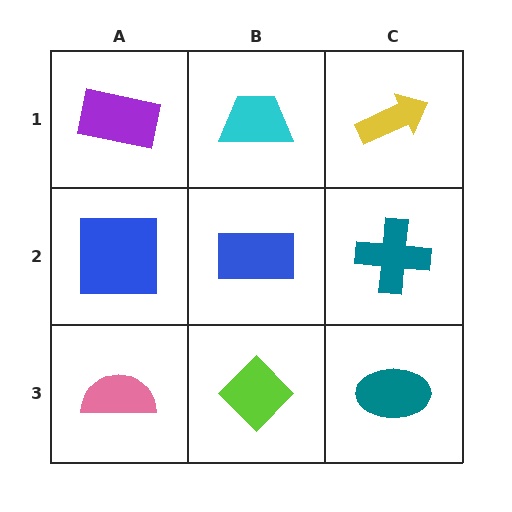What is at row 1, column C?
A yellow arrow.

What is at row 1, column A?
A purple rectangle.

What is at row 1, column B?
A cyan trapezoid.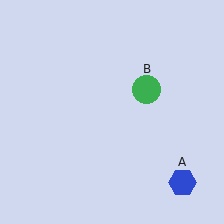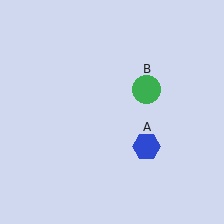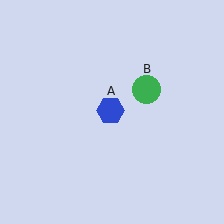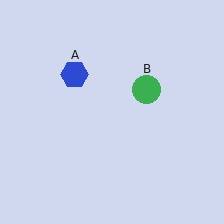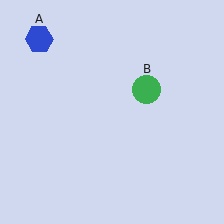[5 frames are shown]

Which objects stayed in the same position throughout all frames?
Green circle (object B) remained stationary.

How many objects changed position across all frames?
1 object changed position: blue hexagon (object A).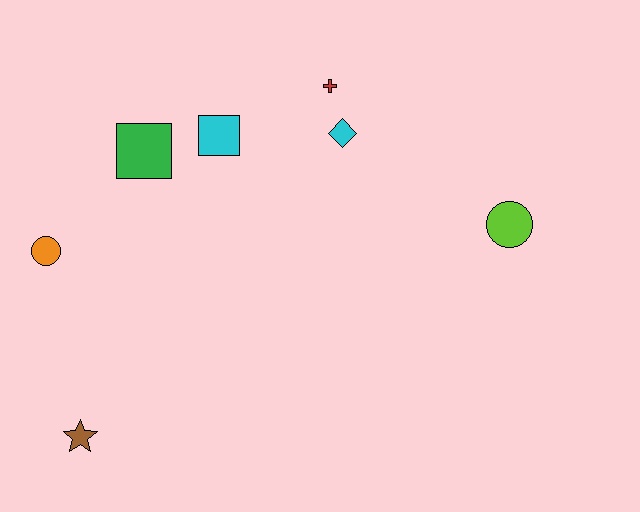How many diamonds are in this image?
There is 1 diamond.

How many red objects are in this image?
There is 1 red object.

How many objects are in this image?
There are 7 objects.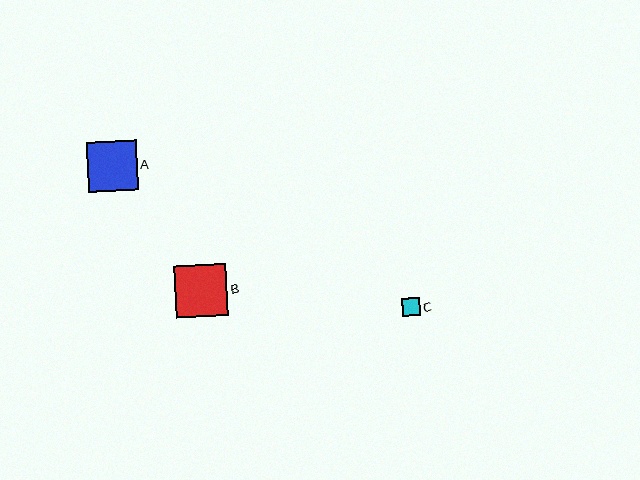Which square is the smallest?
Square C is the smallest with a size of approximately 18 pixels.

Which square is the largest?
Square B is the largest with a size of approximately 52 pixels.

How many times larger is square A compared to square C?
Square A is approximately 2.7 times the size of square C.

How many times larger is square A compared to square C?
Square A is approximately 2.7 times the size of square C.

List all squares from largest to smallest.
From largest to smallest: B, A, C.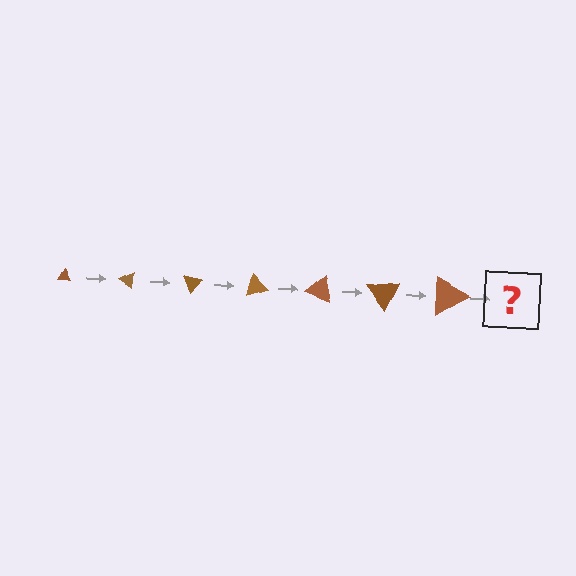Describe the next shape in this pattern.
It should be a triangle, larger than the previous one and rotated 245 degrees from the start.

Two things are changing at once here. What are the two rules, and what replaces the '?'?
The two rules are that the triangle grows larger each step and it rotates 35 degrees each step. The '?' should be a triangle, larger than the previous one and rotated 245 degrees from the start.